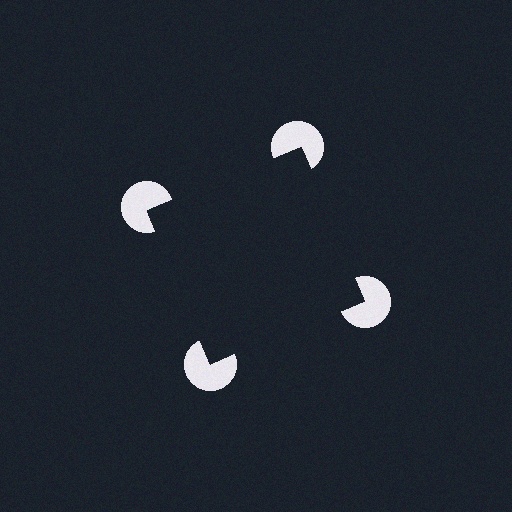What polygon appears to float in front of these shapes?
An illusory square — its edges are inferred from the aligned wedge cuts in the pac-man discs, not physically drawn.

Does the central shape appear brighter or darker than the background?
It typically appears slightly darker than the background, even though no actual brightness change is drawn.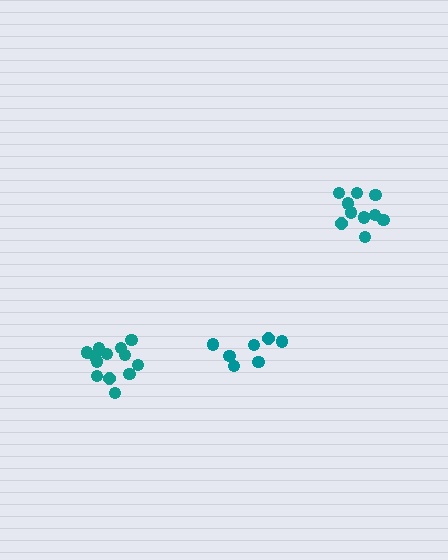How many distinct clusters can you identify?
There are 3 distinct clusters.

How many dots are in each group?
Group 1: 7 dots, Group 2: 10 dots, Group 3: 13 dots (30 total).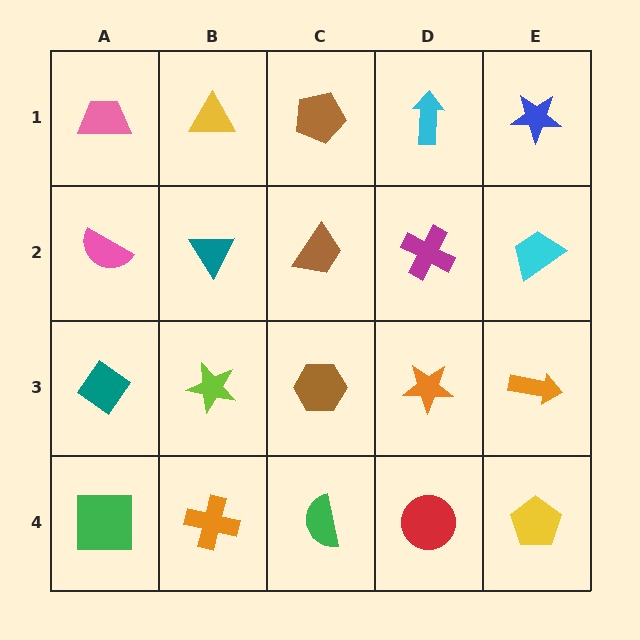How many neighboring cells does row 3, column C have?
4.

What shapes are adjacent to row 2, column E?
A blue star (row 1, column E), an orange arrow (row 3, column E), a magenta cross (row 2, column D).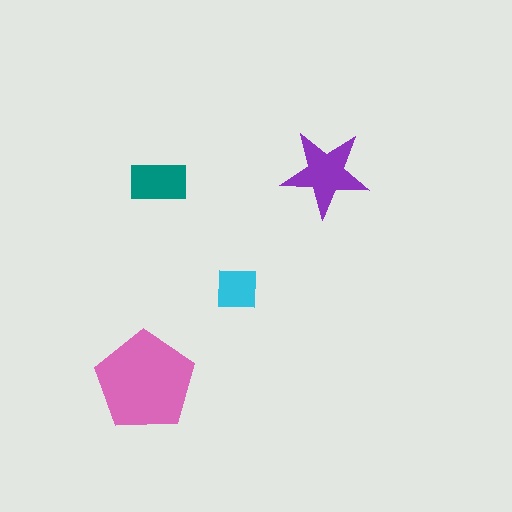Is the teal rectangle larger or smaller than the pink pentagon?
Smaller.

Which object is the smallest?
The cyan square.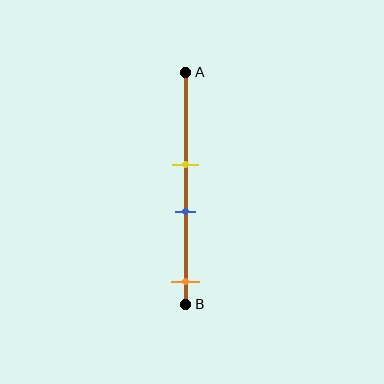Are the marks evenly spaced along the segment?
No, the marks are not evenly spaced.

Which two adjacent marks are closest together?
The yellow and blue marks are the closest adjacent pair.